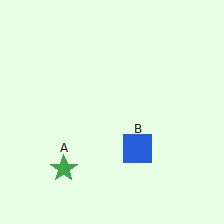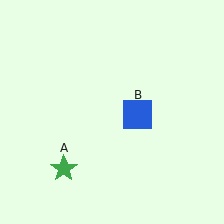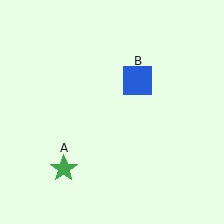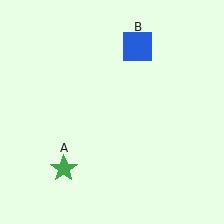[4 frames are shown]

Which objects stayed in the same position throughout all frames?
Green star (object A) remained stationary.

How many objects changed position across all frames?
1 object changed position: blue square (object B).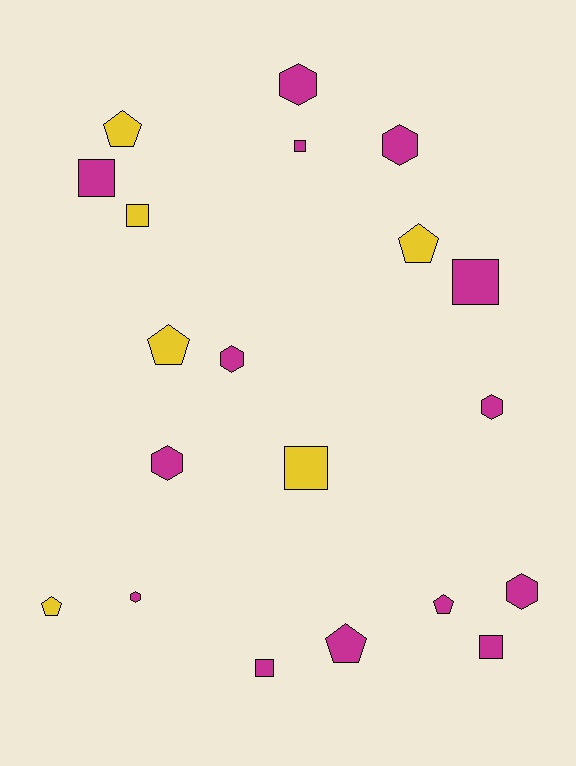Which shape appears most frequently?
Square, with 7 objects.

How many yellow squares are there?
There are 2 yellow squares.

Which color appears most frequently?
Magenta, with 14 objects.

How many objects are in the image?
There are 20 objects.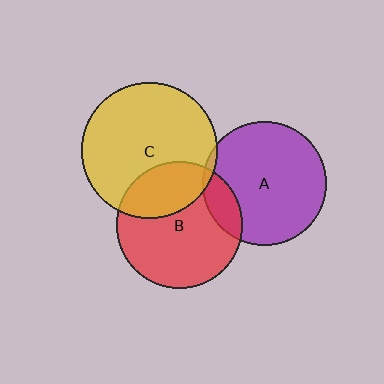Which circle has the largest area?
Circle C (yellow).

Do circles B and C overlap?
Yes.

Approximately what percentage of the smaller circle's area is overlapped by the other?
Approximately 30%.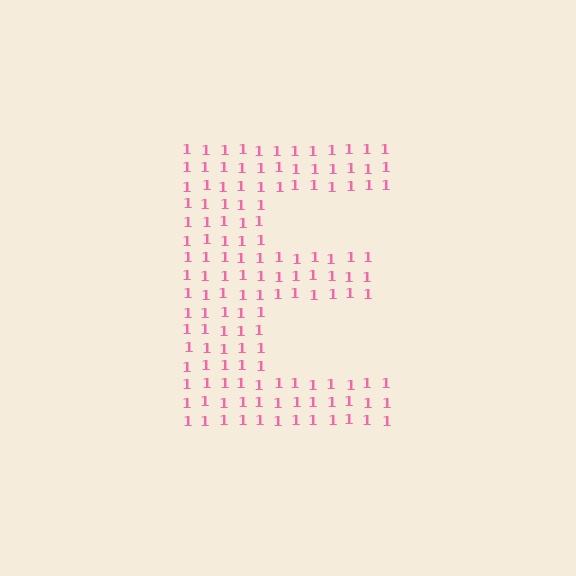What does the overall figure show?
The overall figure shows the letter E.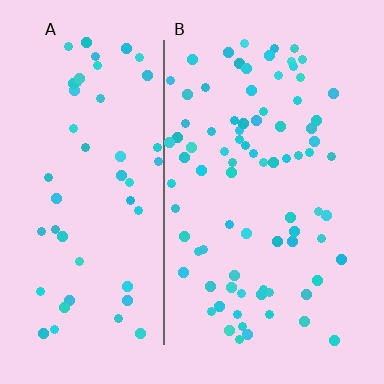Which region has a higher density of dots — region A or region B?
B (the right).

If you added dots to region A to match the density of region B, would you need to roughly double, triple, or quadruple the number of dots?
Approximately double.